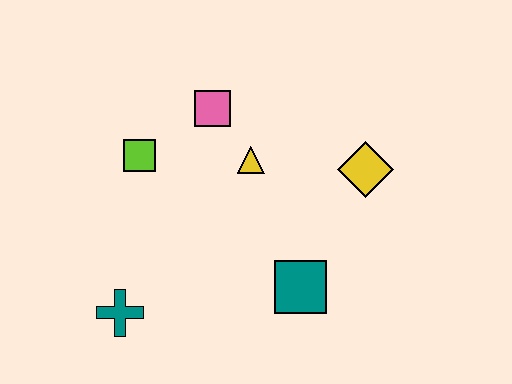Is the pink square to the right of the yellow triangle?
No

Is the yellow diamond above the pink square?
No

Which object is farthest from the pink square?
The teal cross is farthest from the pink square.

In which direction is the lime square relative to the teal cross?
The lime square is above the teal cross.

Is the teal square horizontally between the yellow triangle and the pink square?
No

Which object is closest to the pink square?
The yellow triangle is closest to the pink square.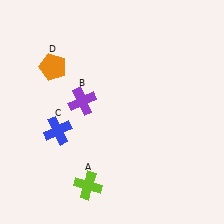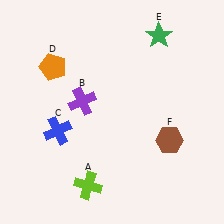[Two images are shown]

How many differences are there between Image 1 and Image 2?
There are 2 differences between the two images.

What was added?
A green star (E), a brown hexagon (F) were added in Image 2.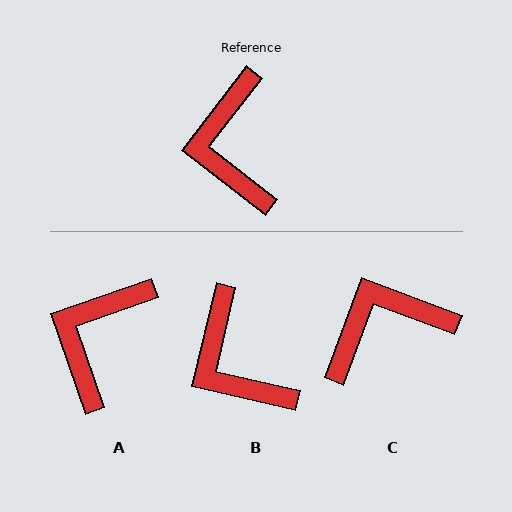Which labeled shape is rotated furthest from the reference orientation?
C, about 73 degrees away.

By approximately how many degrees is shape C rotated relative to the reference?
Approximately 73 degrees clockwise.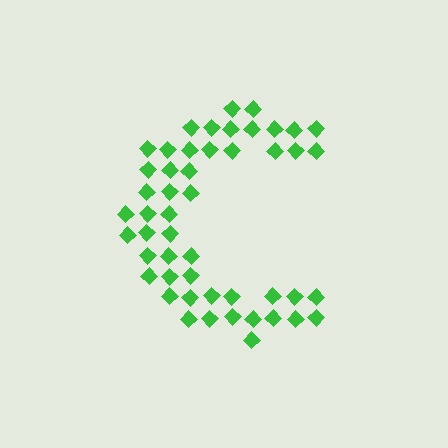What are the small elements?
The small elements are diamonds.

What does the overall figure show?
The overall figure shows the letter C.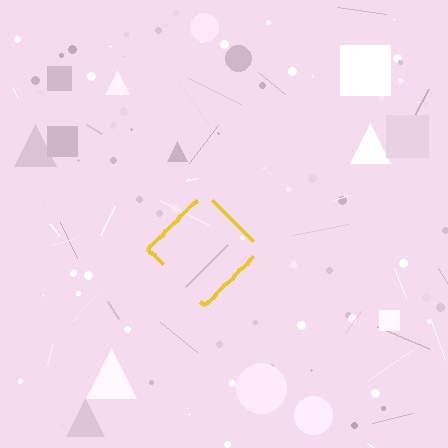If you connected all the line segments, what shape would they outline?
They would outline a diamond.